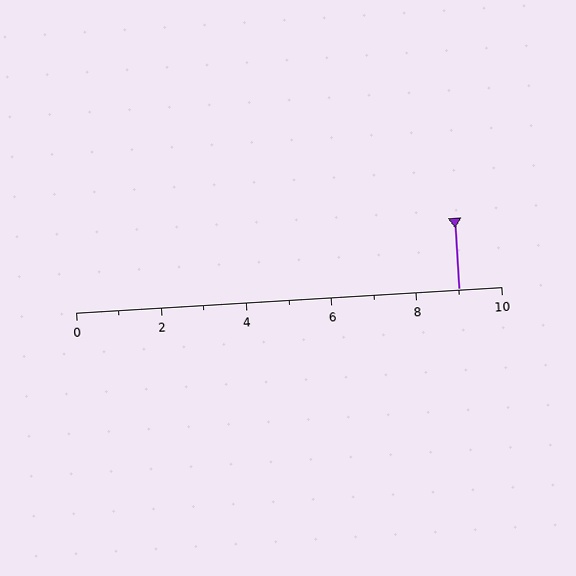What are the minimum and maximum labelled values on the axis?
The axis runs from 0 to 10.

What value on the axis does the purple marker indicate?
The marker indicates approximately 9.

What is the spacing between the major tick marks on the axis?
The major ticks are spaced 2 apart.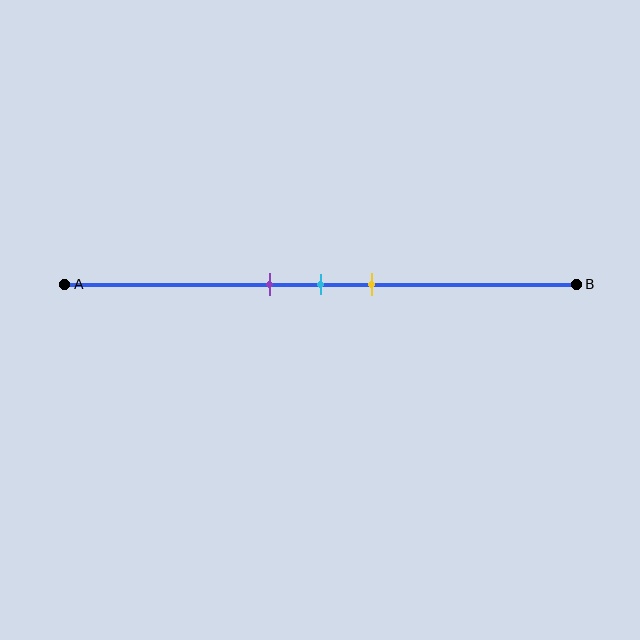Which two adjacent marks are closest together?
The purple and cyan marks are the closest adjacent pair.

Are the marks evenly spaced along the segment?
Yes, the marks are approximately evenly spaced.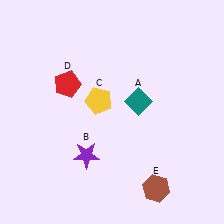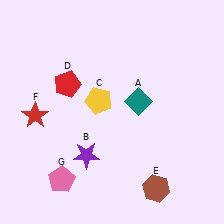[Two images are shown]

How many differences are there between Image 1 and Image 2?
There are 2 differences between the two images.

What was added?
A red star (F), a pink pentagon (G) were added in Image 2.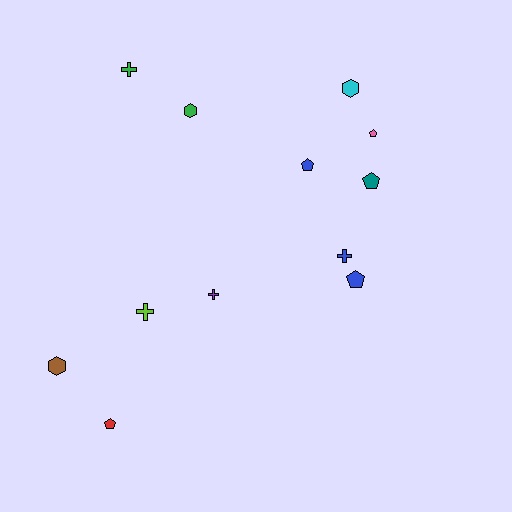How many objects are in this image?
There are 12 objects.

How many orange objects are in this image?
There are no orange objects.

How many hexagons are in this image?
There are 3 hexagons.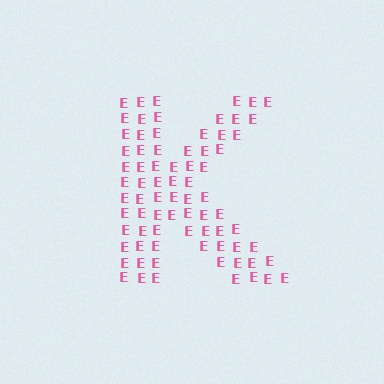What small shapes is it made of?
It is made of small letter E's.